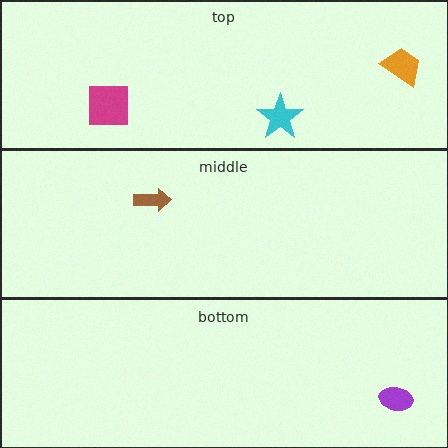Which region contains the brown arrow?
The middle region.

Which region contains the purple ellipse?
The bottom region.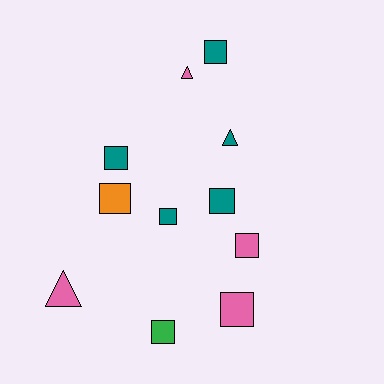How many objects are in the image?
There are 11 objects.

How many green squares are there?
There is 1 green square.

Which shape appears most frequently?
Square, with 8 objects.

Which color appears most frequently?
Teal, with 5 objects.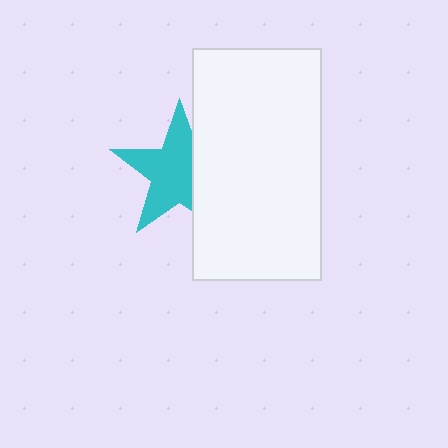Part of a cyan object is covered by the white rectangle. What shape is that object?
It is a star.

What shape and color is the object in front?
The object in front is a white rectangle.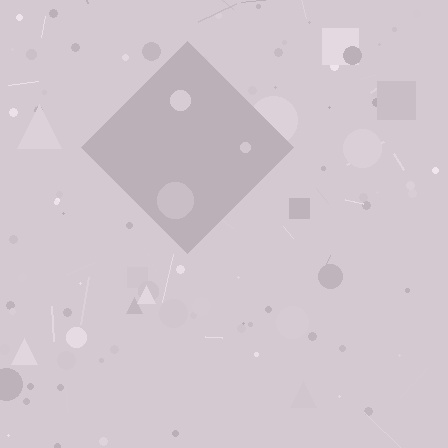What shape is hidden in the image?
A diamond is hidden in the image.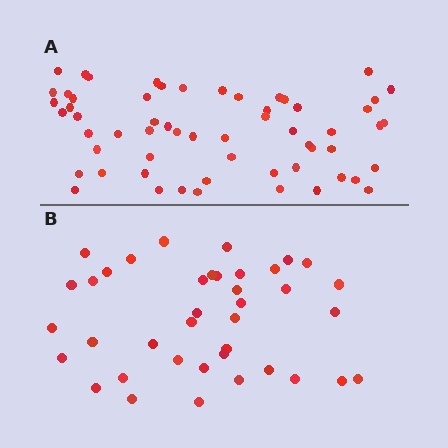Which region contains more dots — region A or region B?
Region A (the top region) has more dots.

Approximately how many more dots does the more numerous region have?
Region A has approximately 20 more dots than region B.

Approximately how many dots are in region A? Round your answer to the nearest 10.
About 60 dots. (The exact count is 59, which rounds to 60.)